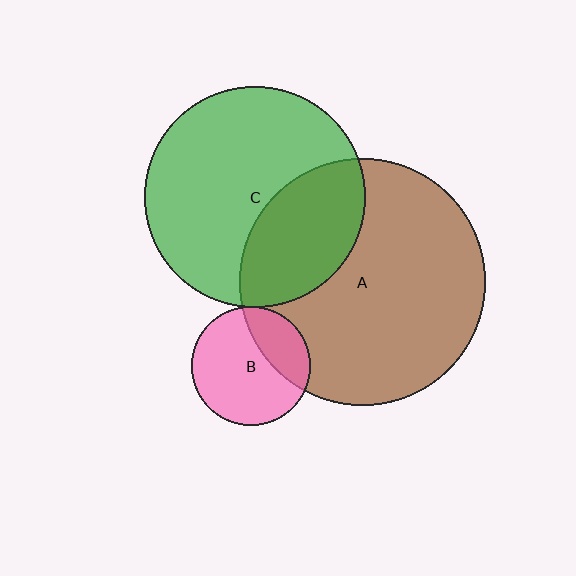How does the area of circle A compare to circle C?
Approximately 1.2 times.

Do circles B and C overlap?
Yes.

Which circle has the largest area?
Circle A (brown).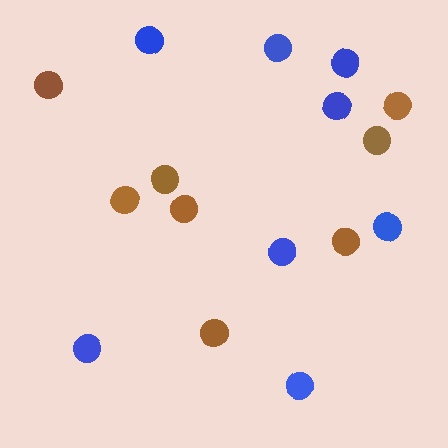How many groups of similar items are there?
There are 2 groups: one group of blue circles (8) and one group of brown circles (8).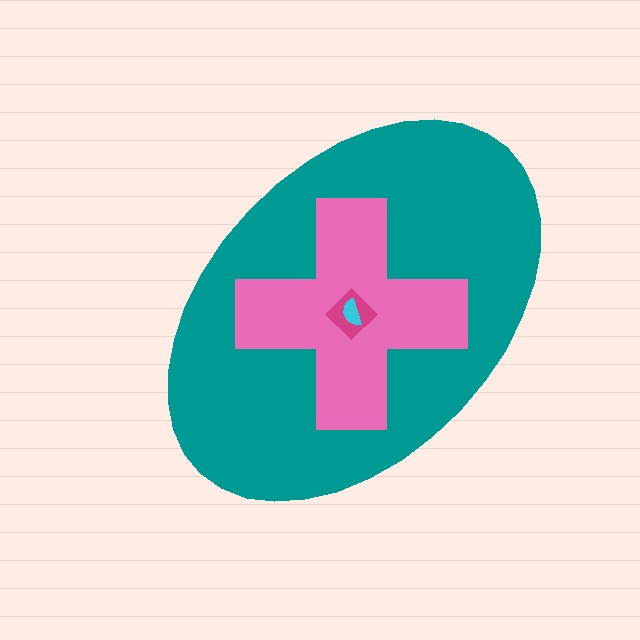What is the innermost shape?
The cyan semicircle.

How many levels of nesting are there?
4.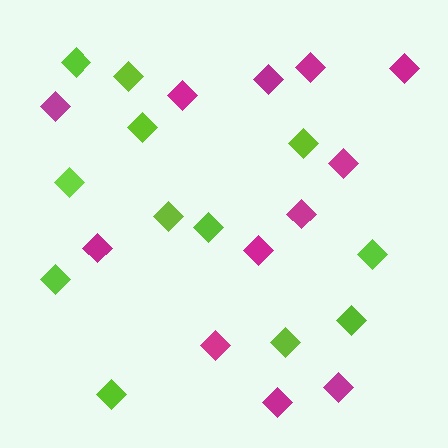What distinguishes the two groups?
There are 2 groups: one group of lime diamonds (12) and one group of magenta diamonds (12).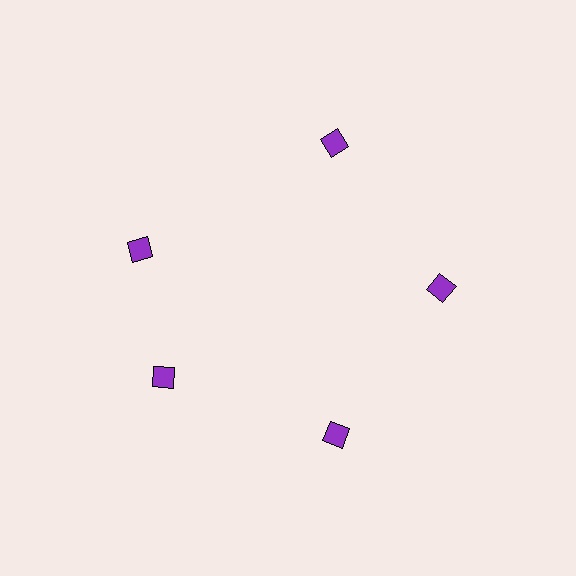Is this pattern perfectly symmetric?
No. The 5 purple diamonds are arranged in a ring, but one element near the 10 o'clock position is rotated out of alignment along the ring, breaking the 5-fold rotational symmetry.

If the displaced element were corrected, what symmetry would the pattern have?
It would have 5-fold rotational symmetry — the pattern would map onto itself every 72 degrees.